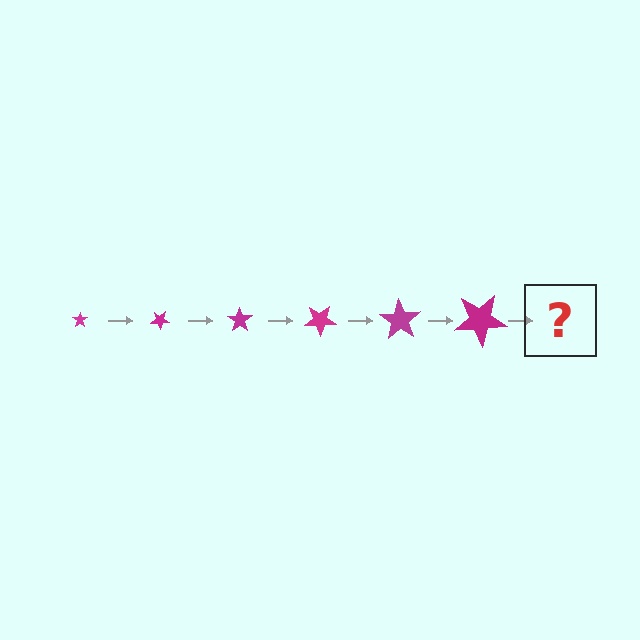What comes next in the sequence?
The next element should be a star, larger than the previous one and rotated 210 degrees from the start.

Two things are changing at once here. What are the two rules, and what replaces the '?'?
The two rules are that the star grows larger each step and it rotates 35 degrees each step. The '?' should be a star, larger than the previous one and rotated 210 degrees from the start.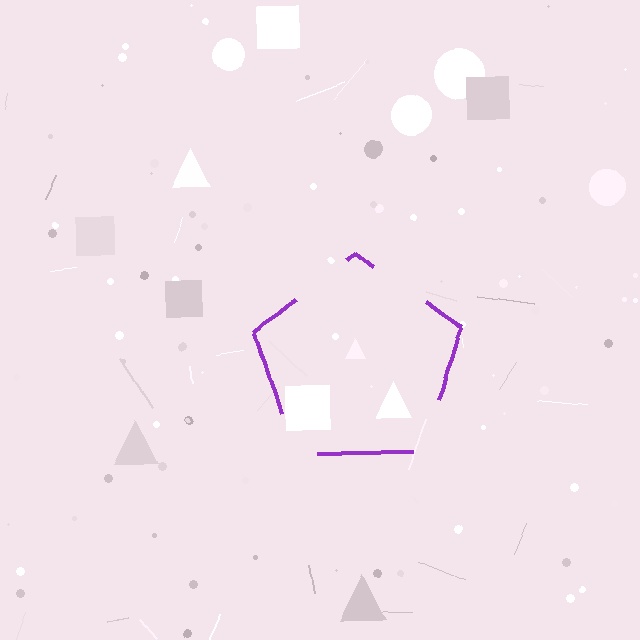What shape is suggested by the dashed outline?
The dashed outline suggests a pentagon.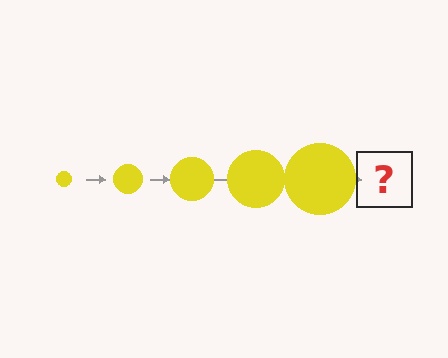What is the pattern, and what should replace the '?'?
The pattern is that the circle gets progressively larger each step. The '?' should be a yellow circle, larger than the previous one.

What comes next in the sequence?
The next element should be a yellow circle, larger than the previous one.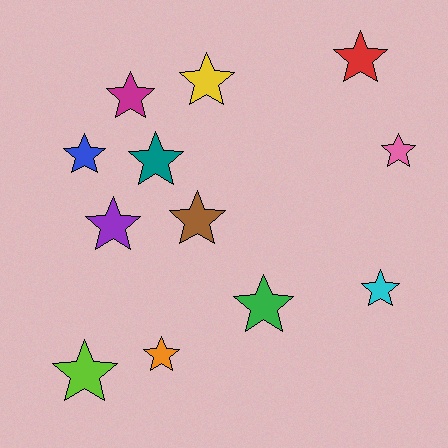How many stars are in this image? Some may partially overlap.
There are 12 stars.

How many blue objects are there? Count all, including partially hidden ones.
There is 1 blue object.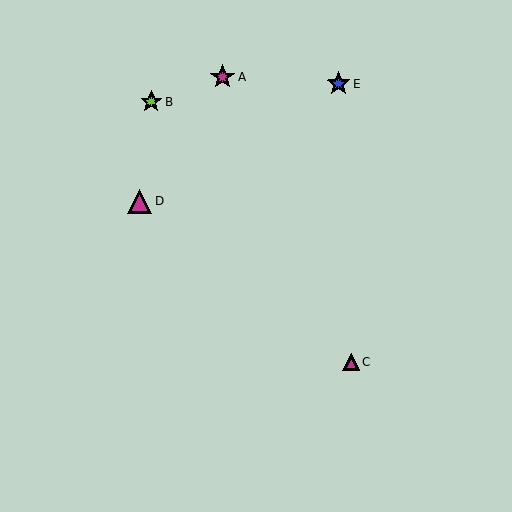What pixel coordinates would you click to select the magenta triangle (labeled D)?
Click at (139, 201) to select the magenta triangle D.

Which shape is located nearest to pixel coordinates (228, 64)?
The magenta star (labeled A) at (222, 77) is nearest to that location.